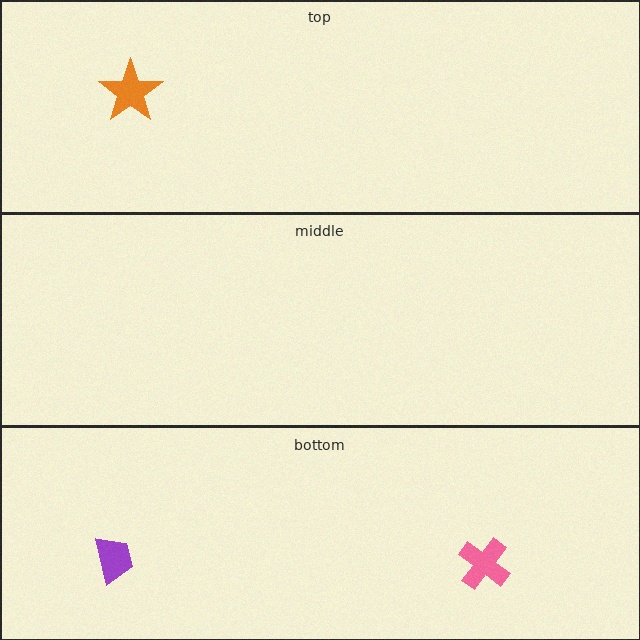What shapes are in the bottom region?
The purple trapezoid, the pink cross.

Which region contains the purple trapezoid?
The bottom region.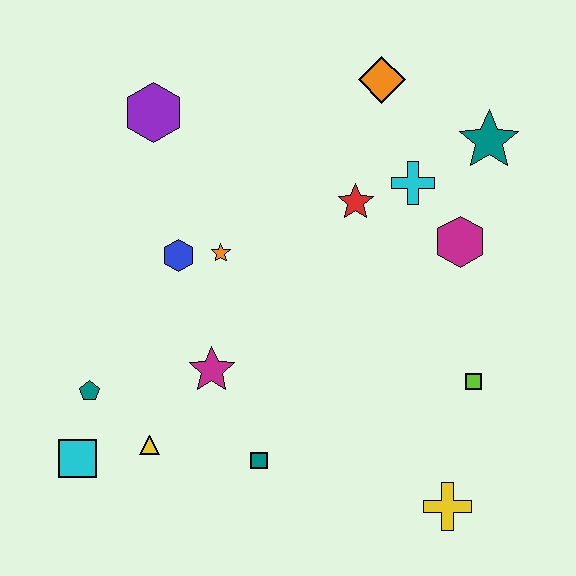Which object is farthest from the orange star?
The yellow cross is farthest from the orange star.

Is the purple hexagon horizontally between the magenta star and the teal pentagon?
Yes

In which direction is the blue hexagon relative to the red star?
The blue hexagon is to the left of the red star.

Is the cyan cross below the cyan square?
No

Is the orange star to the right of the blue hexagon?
Yes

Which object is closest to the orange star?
The blue hexagon is closest to the orange star.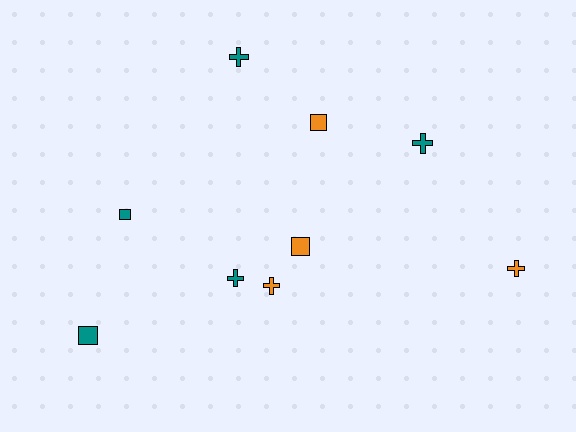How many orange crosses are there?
There are 2 orange crosses.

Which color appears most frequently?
Teal, with 5 objects.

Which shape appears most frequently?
Cross, with 5 objects.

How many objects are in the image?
There are 9 objects.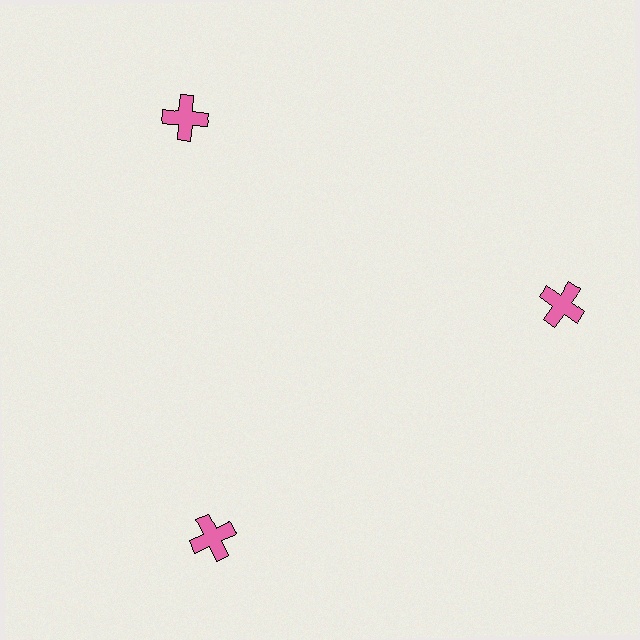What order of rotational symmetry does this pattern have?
This pattern has 3-fold rotational symmetry.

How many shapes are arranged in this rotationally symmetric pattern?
There are 3 shapes, arranged in 3 groups of 1.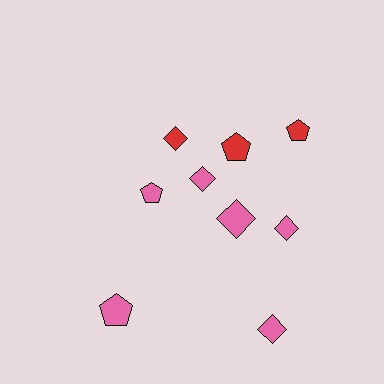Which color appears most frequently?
Pink, with 6 objects.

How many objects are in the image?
There are 9 objects.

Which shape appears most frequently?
Diamond, with 5 objects.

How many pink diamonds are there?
There are 4 pink diamonds.